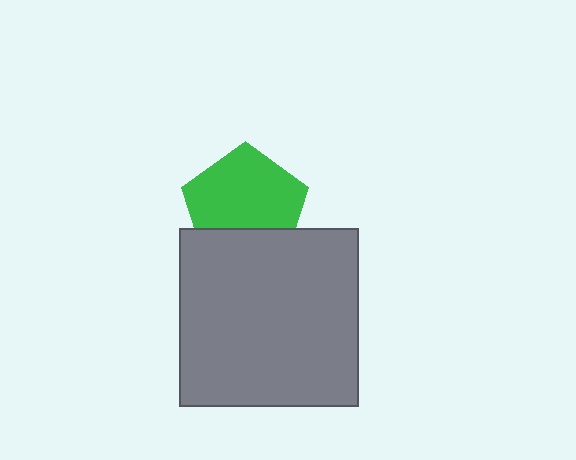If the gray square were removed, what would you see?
You would see the complete green pentagon.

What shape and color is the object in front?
The object in front is a gray square.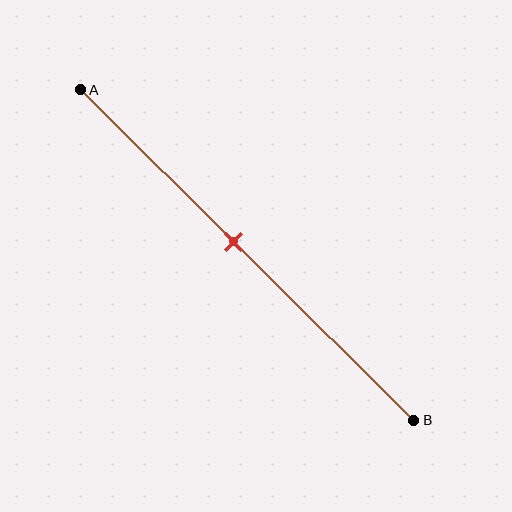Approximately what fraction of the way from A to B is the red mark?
The red mark is approximately 45% of the way from A to B.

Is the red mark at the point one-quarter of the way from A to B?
No, the mark is at about 45% from A, not at the 25% one-quarter point.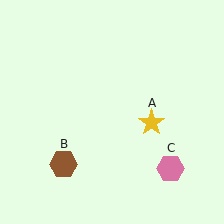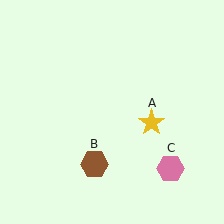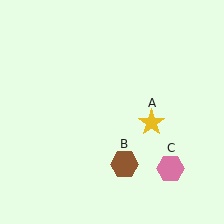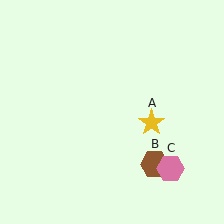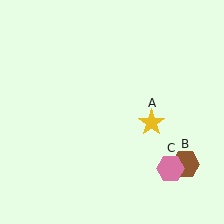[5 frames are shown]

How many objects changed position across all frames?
1 object changed position: brown hexagon (object B).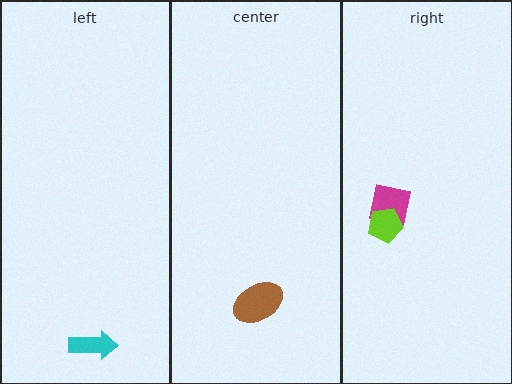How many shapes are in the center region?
1.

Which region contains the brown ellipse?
The center region.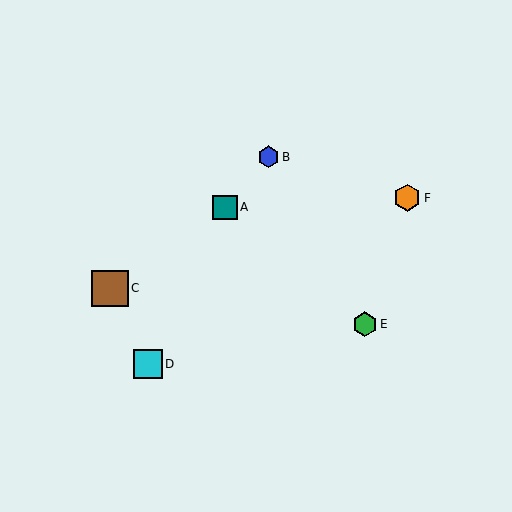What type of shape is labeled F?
Shape F is an orange hexagon.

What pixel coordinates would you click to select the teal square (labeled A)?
Click at (225, 207) to select the teal square A.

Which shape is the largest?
The brown square (labeled C) is the largest.